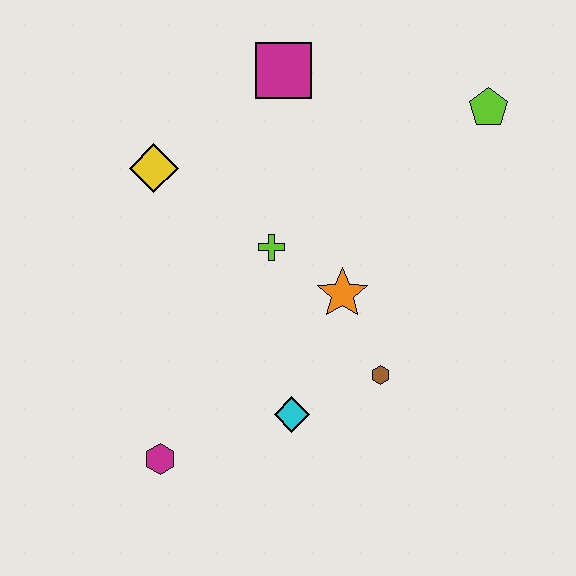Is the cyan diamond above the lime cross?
No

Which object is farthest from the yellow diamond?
The lime pentagon is farthest from the yellow diamond.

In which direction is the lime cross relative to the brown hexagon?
The lime cross is above the brown hexagon.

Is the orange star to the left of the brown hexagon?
Yes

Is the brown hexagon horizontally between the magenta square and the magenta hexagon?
No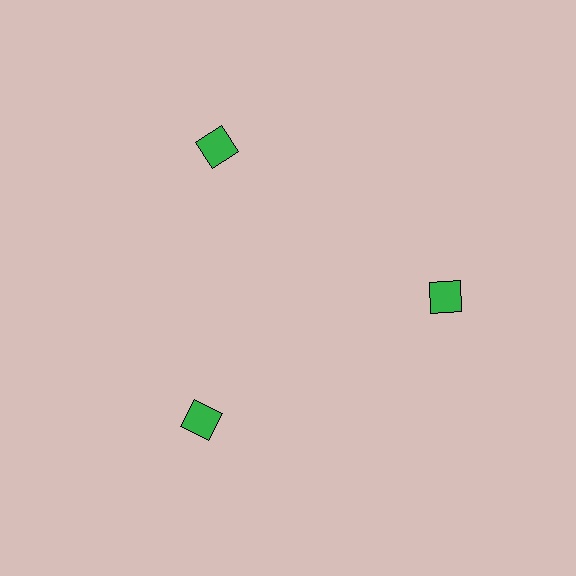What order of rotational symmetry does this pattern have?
This pattern has 3-fold rotational symmetry.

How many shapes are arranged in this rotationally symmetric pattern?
There are 3 shapes, arranged in 3 groups of 1.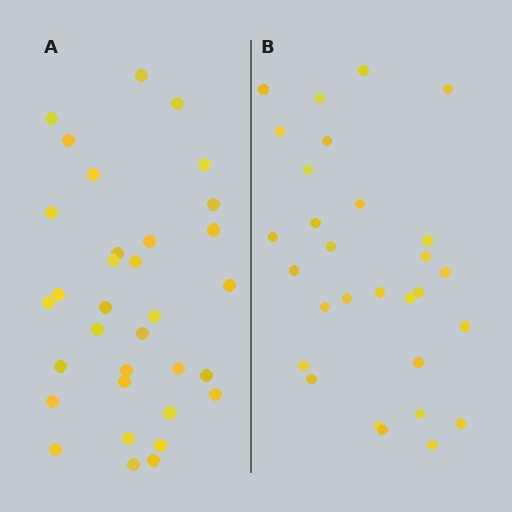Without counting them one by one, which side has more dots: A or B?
Region A (the left region) has more dots.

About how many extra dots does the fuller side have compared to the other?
Region A has about 4 more dots than region B.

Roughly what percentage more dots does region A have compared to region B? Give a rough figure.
About 15% more.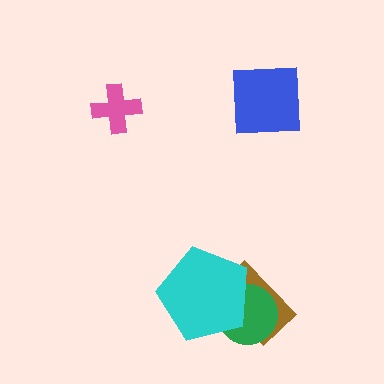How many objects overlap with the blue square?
0 objects overlap with the blue square.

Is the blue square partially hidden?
No, no other shape covers it.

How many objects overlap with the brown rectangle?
2 objects overlap with the brown rectangle.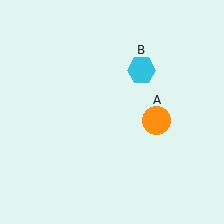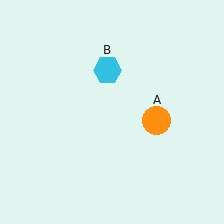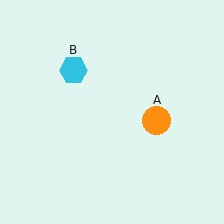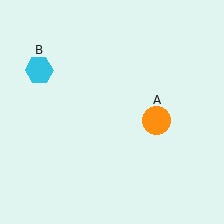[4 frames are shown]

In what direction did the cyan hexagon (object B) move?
The cyan hexagon (object B) moved left.